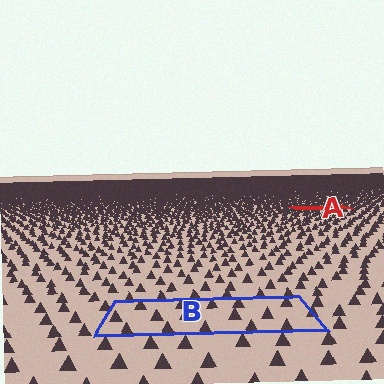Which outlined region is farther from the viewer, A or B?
Region A is farther from the viewer — the texture elements inside it appear smaller and more densely packed.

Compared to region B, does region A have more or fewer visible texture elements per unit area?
Region A has more texture elements per unit area — they are packed more densely because it is farther away.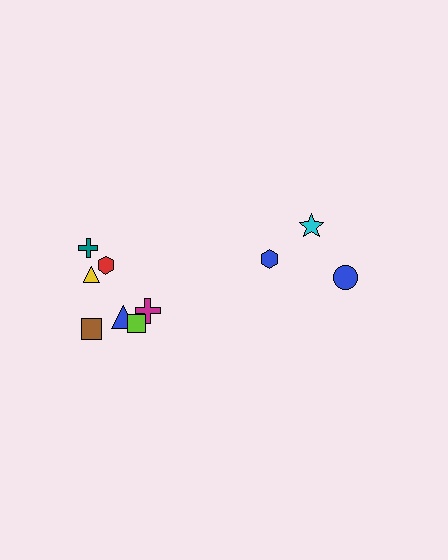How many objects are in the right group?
There are 3 objects.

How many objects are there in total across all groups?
There are 10 objects.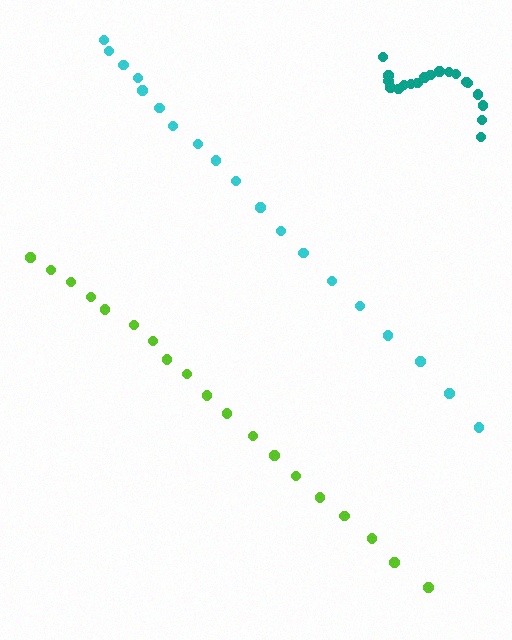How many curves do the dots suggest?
There are 3 distinct paths.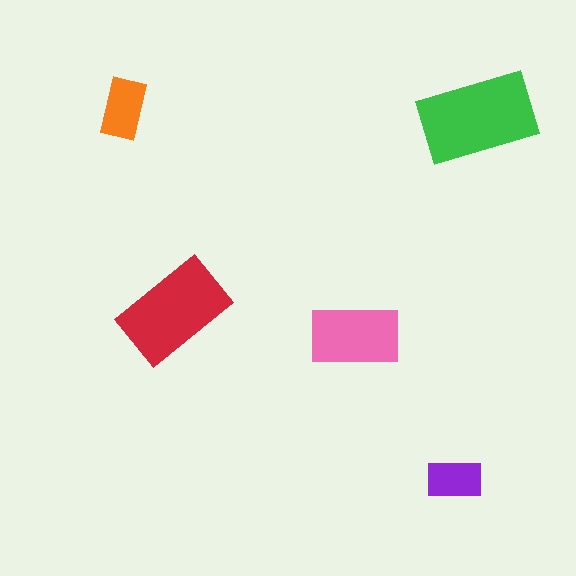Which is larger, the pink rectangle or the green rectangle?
The green one.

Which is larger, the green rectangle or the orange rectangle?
The green one.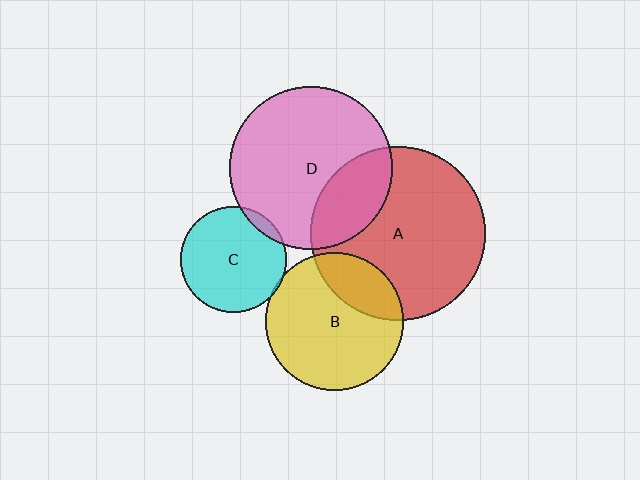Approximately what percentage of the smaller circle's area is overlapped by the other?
Approximately 5%.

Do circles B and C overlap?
Yes.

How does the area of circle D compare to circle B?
Approximately 1.4 times.